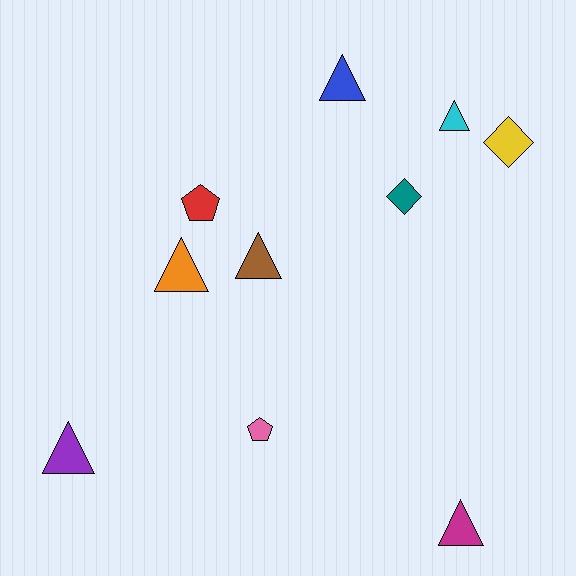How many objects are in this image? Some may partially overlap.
There are 10 objects.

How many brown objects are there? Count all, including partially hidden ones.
There is 1 brown object.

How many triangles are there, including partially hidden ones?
There are 6 triangles.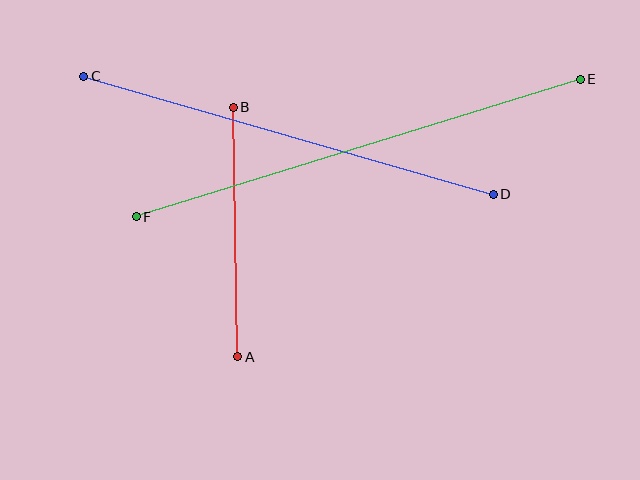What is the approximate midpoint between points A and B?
The midpoint is at approximately (235, 232) pixels.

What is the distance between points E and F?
The distance is approximately 464 pixels.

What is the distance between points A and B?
The distance is approximately 250 pixels.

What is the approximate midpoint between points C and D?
The midpoint is at approximately (289, 135) pixels.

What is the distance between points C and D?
The distance is approximately 426 pixels.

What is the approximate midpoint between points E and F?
The midpoint is at approximately (358, 148) pixels.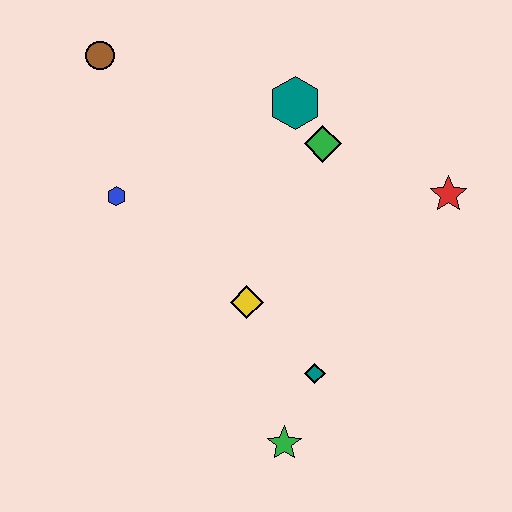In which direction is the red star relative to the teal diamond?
The red star is above the teal diamond.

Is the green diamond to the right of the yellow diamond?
Yes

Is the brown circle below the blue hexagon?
No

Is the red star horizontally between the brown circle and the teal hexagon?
No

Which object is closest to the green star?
The teal diamond is closest to the green star.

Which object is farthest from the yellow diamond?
The brown circle is farthest from the yellow diamond.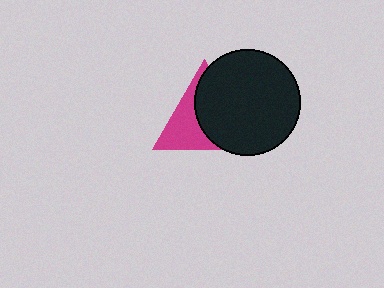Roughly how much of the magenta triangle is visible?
A small part of it is visible (roughly 43%).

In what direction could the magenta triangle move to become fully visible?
The magenta triangle could move left. That would shift it out from behind the black circle entirely.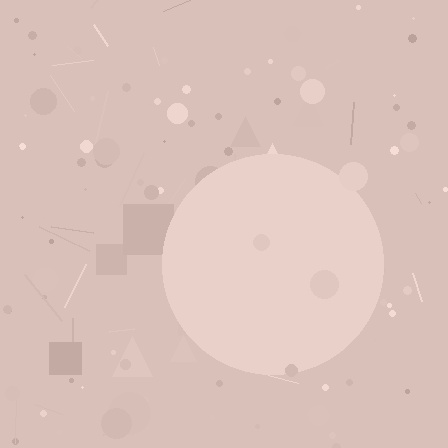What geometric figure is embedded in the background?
A circle is embedded in the background.